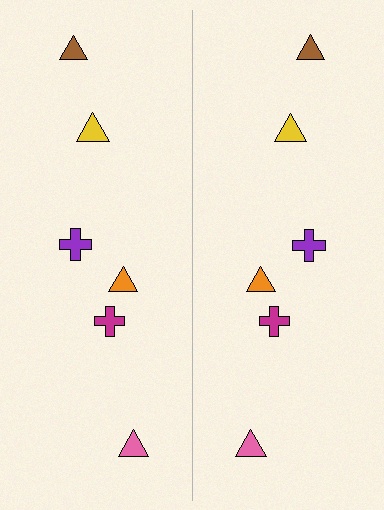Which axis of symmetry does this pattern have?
The pattern has a vertical axis of symmetry running through the center of the image.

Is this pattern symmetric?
Yes, this pattern has bilateral (reflection) symmetry.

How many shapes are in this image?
There are 12 shapes in this image.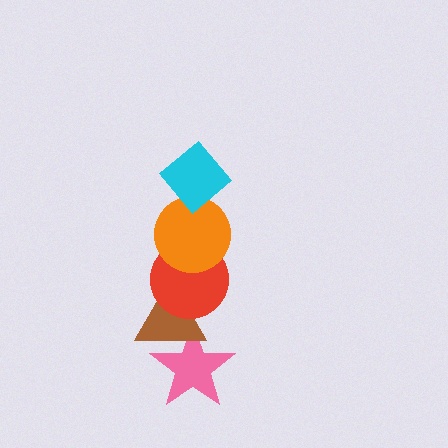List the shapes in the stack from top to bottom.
From top to bottom: the cyan diamond, the orange circle, the red circle, the brown triangle, the pink star.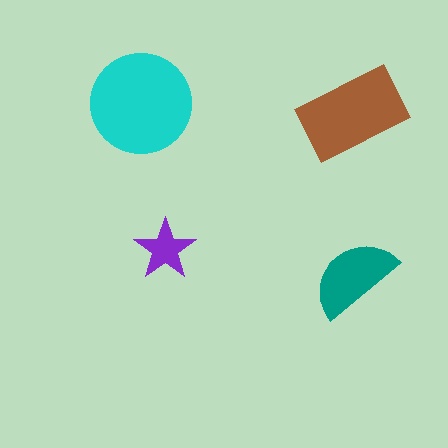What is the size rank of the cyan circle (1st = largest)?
1st.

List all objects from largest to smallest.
The cyan circle, the brown rectangle, the teal semicircle, the purple star.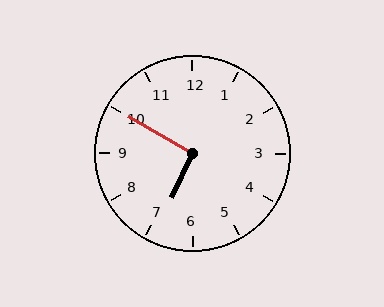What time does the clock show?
6:50.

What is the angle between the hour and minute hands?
Approximately 95 degrees.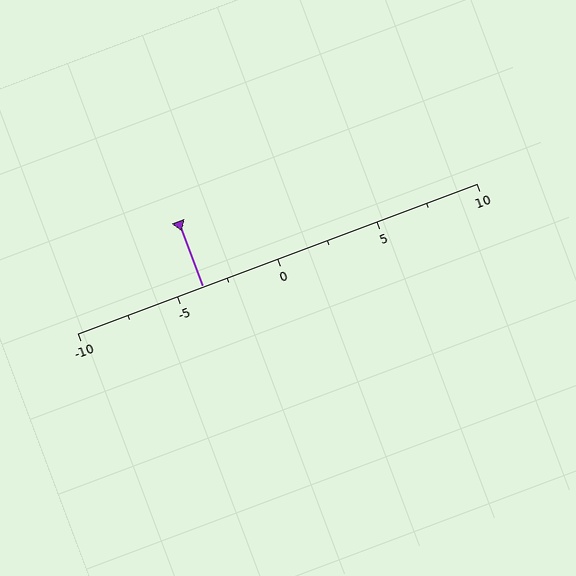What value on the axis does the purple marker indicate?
The marker indicates approximately -3.8.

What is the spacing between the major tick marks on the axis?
The major ticks are spaced 5 apart.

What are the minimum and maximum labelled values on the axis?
The axis runs from -10 to 10.